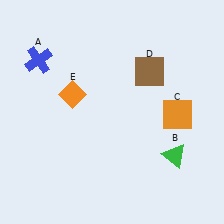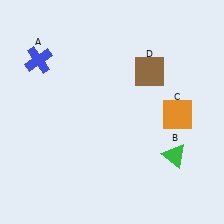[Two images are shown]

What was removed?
The orange diamond (E) was removed in Image 2.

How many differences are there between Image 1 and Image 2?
There is 1 difference between the two images.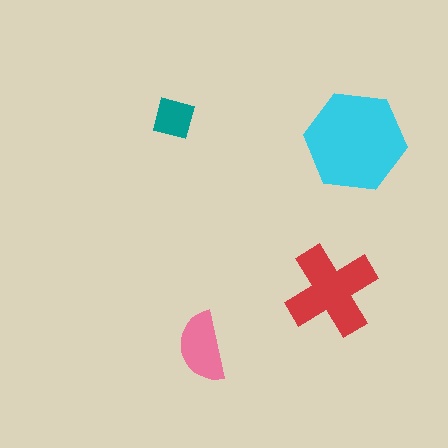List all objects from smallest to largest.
The teal square, the pink semicircle, the red cross, the cyan hexagon.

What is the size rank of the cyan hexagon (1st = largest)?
1st.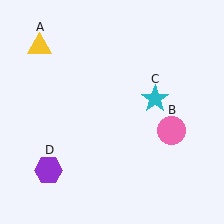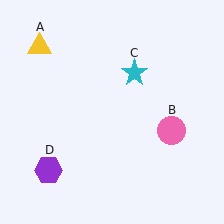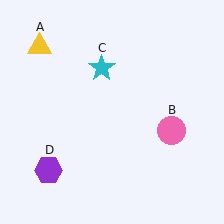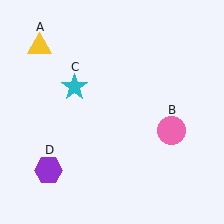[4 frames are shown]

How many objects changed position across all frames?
1 object changed position: cyan star (object C).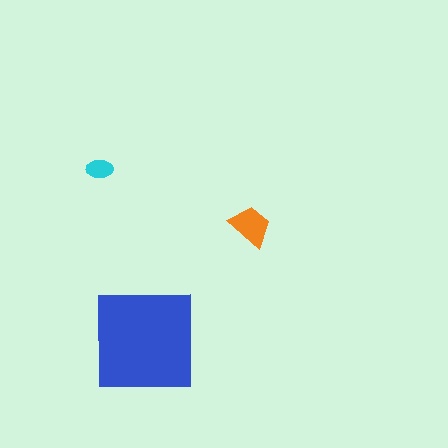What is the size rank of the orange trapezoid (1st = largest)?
2nd.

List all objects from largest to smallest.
The blue square, the orange trapezoid, the cyan ellipse.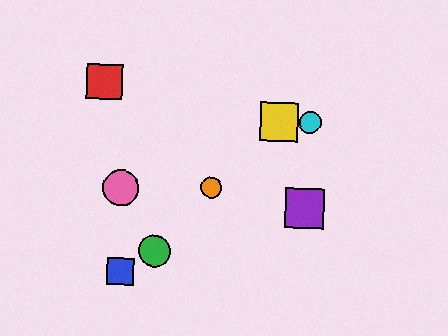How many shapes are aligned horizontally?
2 shapes (the yellow square, the cyan circle) are aligned horizontally.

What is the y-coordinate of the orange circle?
The orange circle is at y≈188.